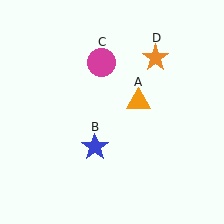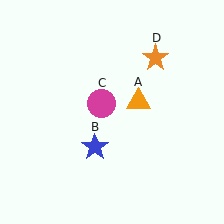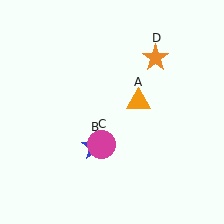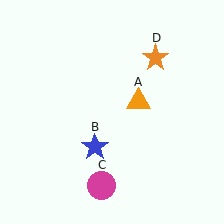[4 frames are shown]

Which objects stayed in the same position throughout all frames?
Orange triangle (object A) and blue star (object B) and orange star (object D) remained stationary.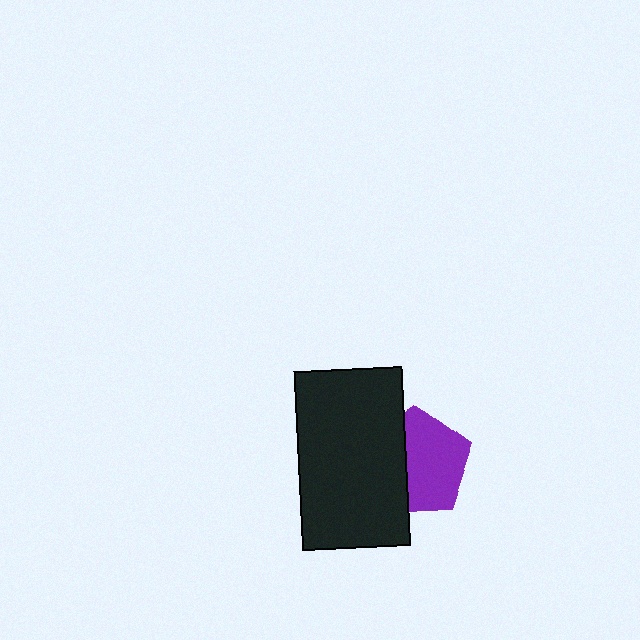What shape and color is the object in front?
The object in front is a black rectangle.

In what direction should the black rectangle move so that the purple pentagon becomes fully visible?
The black rectangle should move left. That is the shortest direction to clear the overlap and leave the purple pentagon fully visible.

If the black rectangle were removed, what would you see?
You would see the complete purple pentagon.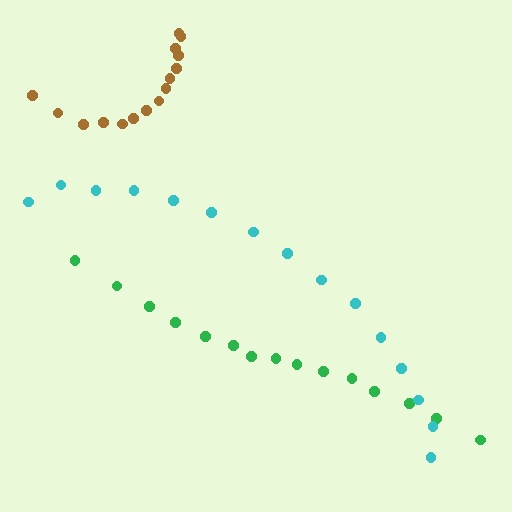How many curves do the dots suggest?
There are 3 distinct paths.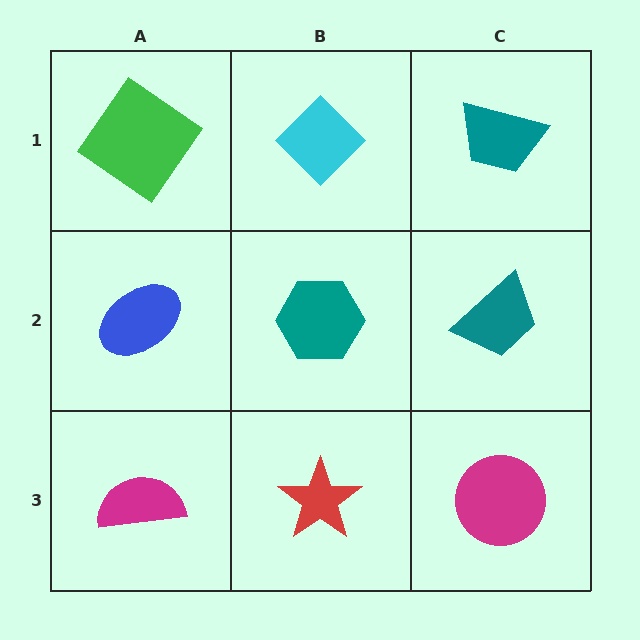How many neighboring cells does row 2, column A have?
3.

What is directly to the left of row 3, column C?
A red star.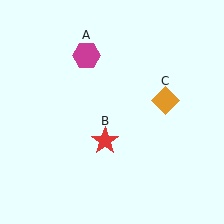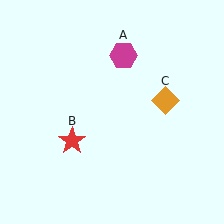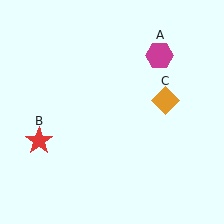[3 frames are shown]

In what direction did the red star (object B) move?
The red star (object B) moved left.